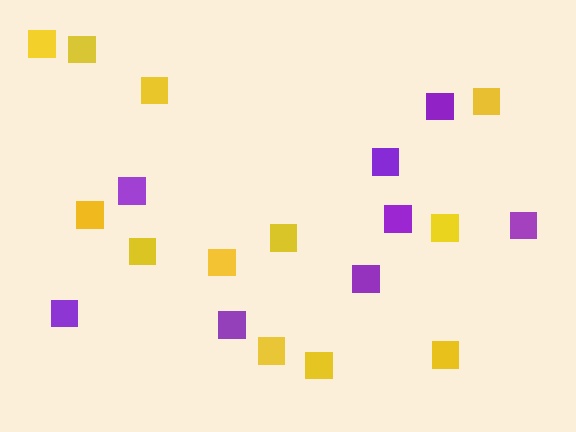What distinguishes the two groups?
There are 2 groups: one group of purple squares (8) and one group of yellow squares (12).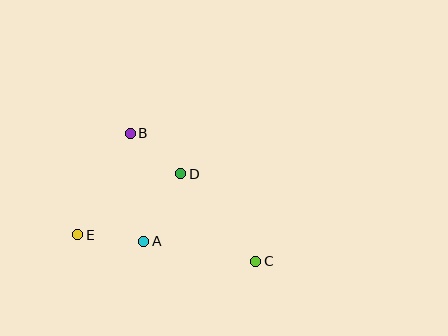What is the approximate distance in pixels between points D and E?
The distance between D and E is approximately 120 pixels.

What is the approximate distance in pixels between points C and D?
The distance between C and D is approximately 115 pixels.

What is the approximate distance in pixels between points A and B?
The distance between A and B is approximately 109 pixels.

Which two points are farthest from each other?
Points C and E are farthest from each other.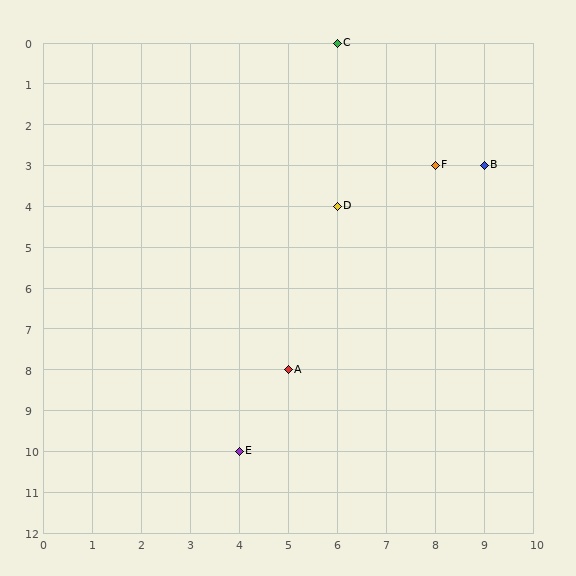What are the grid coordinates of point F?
Point F is at grid coordinates (8, 3).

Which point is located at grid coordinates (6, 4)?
Point D is at (6, 4).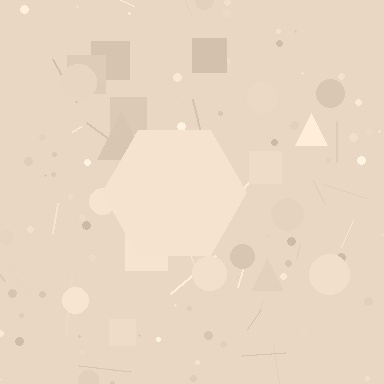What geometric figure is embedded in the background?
A hexagon is embedded in the background.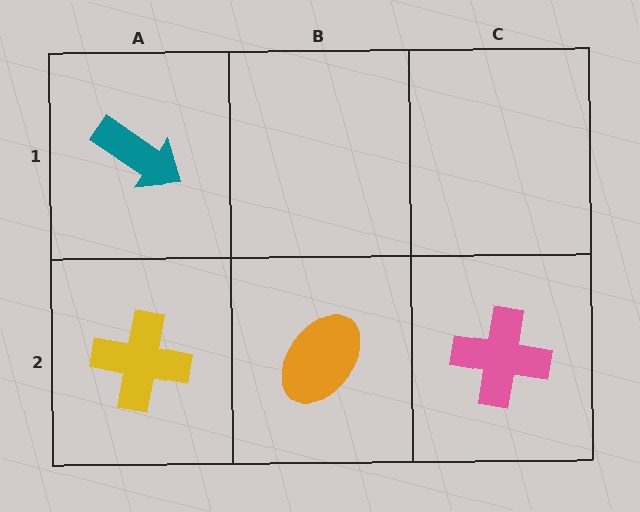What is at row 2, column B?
An orange ellipse.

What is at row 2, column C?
A pink cross.